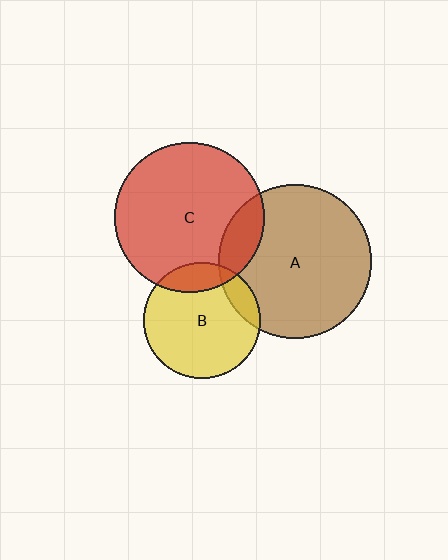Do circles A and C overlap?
Yes.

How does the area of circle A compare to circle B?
Approximately 1.7 times.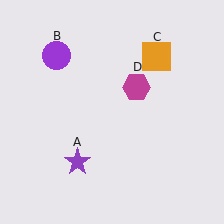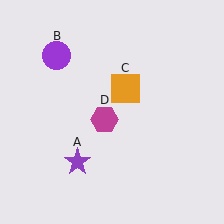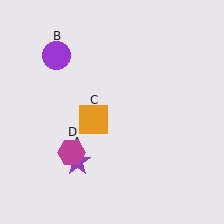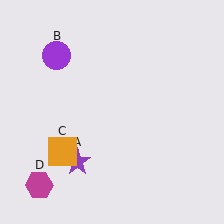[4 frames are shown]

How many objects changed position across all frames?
2 objects changed position: orange square (object C), magenta hexagon (object D).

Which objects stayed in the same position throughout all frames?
Purple star (object A) and purple circle (object B) remained stationary.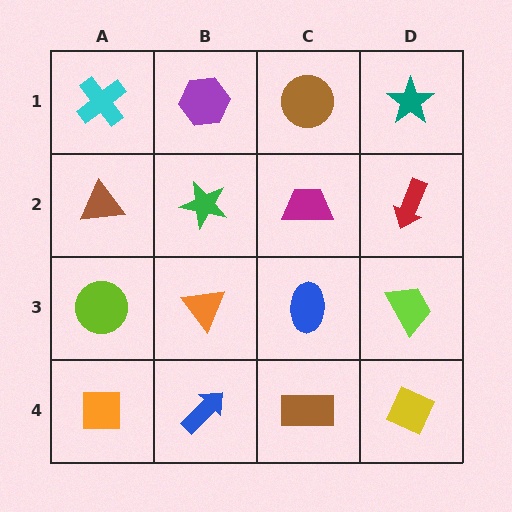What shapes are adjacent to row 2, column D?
A teal star (row 1, column D), a lime trapezoid (row 3, column D), a magenta trapezoid (row 2, column C).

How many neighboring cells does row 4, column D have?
2.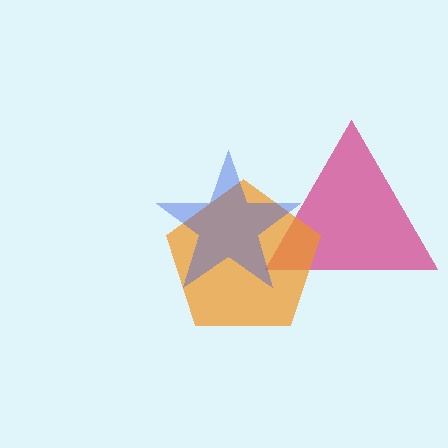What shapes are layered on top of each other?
The layered shapes are: a magenta triangle, an orange pentagon, a blue star.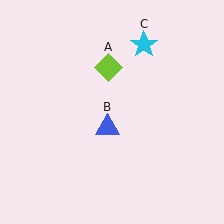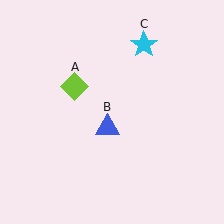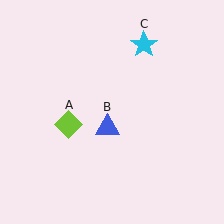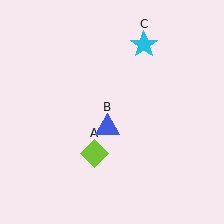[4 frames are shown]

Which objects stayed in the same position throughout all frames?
Blue triangle (object B) and cyan star (object C) remained stationary.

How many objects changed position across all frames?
1 object changed position: lime diamond (object A).